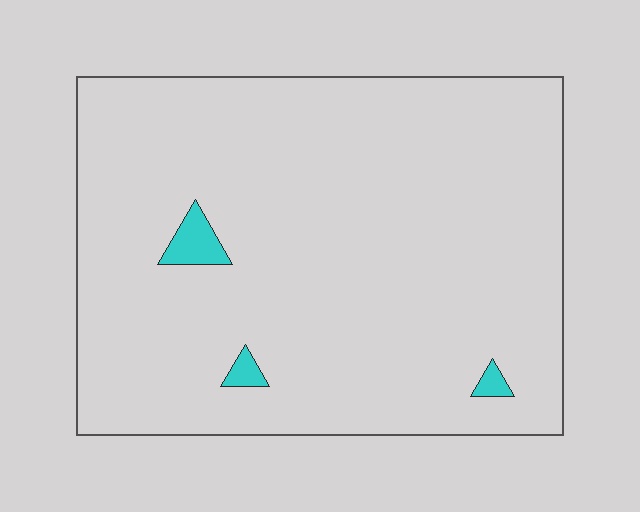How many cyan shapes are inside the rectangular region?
3.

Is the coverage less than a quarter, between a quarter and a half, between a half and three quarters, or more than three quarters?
Less than a quarter.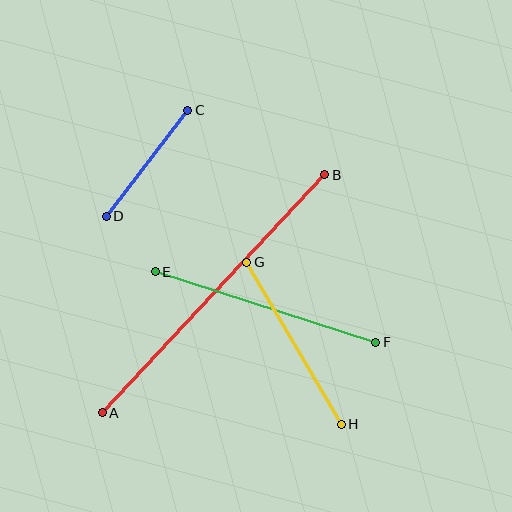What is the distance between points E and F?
The distance is approximately 232 pixels.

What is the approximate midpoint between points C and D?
The midpoint is at approximately (147, 163) pixels.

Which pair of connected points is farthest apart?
Points A and B are farthest apart.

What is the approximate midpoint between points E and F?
The midpoint is at approximately (265, 307) pixels.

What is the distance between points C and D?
The distance is approximately 134 pixels.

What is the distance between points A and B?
The distance is approximately 326 pixels.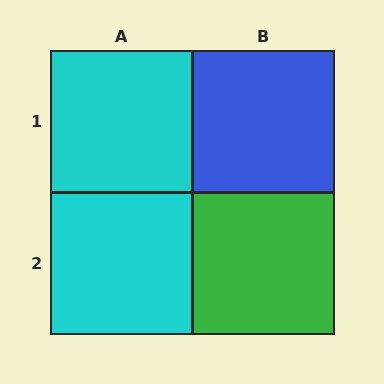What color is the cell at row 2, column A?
Cyan.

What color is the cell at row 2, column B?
Green.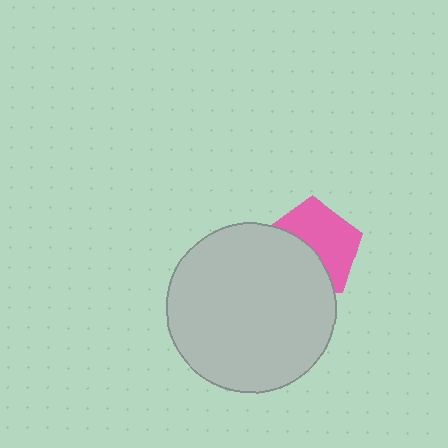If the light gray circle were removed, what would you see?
You would see the complete pink pentagon.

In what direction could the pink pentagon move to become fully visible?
The pink pentagon could move toward the upper-right. That would shift it out from behind the light gray circle entirely.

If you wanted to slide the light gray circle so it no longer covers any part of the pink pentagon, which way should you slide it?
Slide it toward the lower-left — that is the most direct way to separate the two shapes.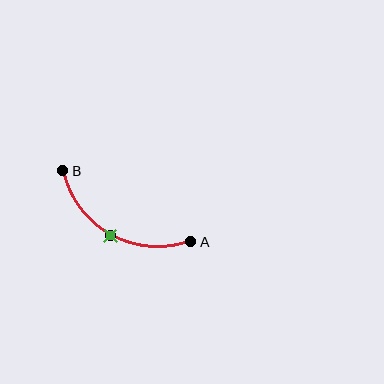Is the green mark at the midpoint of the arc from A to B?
Yes. The green mark lies on the arc at equal arc-length from both A and B — it is the arc midpoint.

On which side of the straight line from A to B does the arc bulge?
The arc bulges below the straight line connecting A and B.